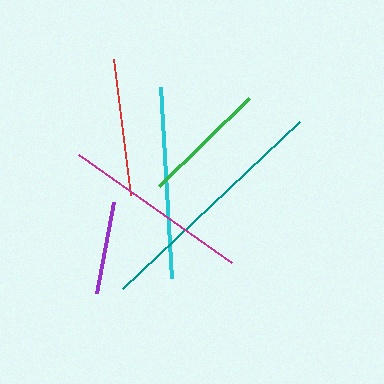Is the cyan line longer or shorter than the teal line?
The teal line is longer than the cyan line.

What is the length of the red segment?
The red segment is approximately 137 pixels long.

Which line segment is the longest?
The teal line is the longest at approximately 243 pixels.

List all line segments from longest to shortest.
From longest to shortest: teal, cyan, magenta, red, green, purple.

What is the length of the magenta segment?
The magenta segment is approximately 187 pixels long.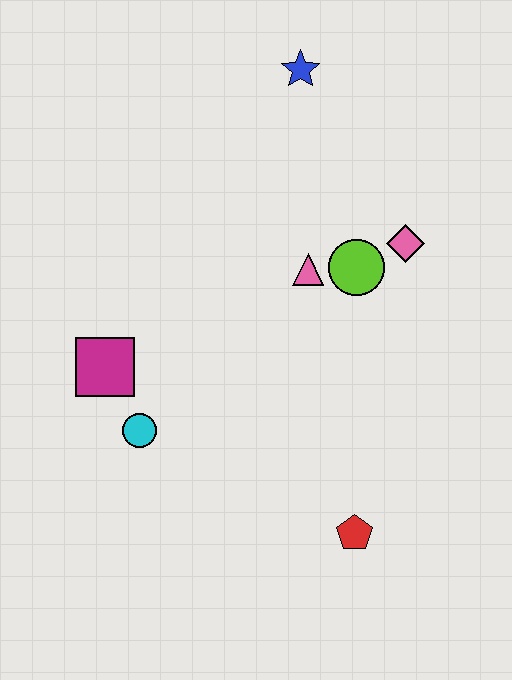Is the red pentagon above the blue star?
No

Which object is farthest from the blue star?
The red pentagon is farthest from the blue star.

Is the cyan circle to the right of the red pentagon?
No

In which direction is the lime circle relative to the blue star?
The lime circle is below the blue star.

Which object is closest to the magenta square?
The cyan circle is closest to the magenta square.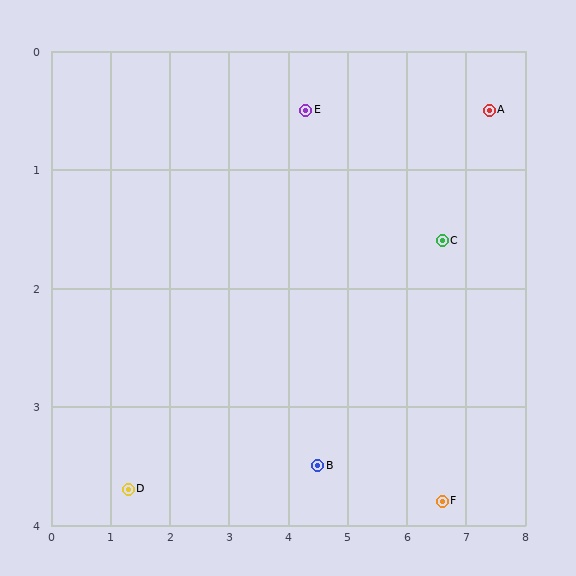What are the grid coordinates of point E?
Point E is at approximately (4.3, 0.5).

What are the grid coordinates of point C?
Point C is at approximately (6.6, 1.6).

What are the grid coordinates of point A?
Point A is at approximately (7.4, 0.5).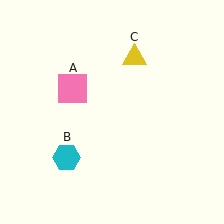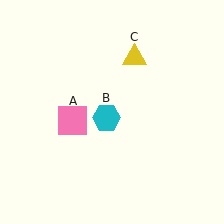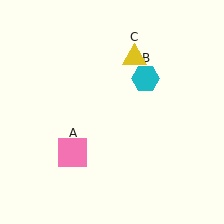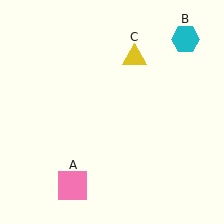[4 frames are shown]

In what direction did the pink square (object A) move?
The pink square (object A) moved down.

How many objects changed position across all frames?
2 objects changed position: pink square (object A), cyan hexagon (object B).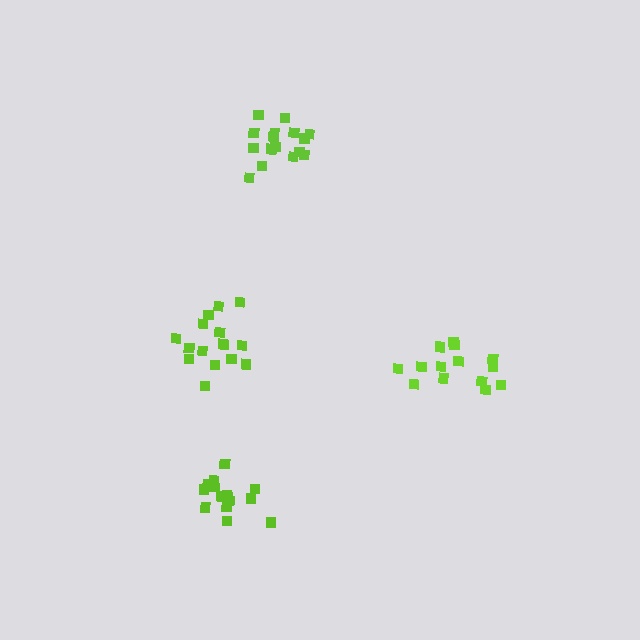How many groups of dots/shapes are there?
There are 4 groups.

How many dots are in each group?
Group 1: 16 dots, Group 2: 14 dots, Group 3: 15 dots, Group 4: 16 dots (61 total).